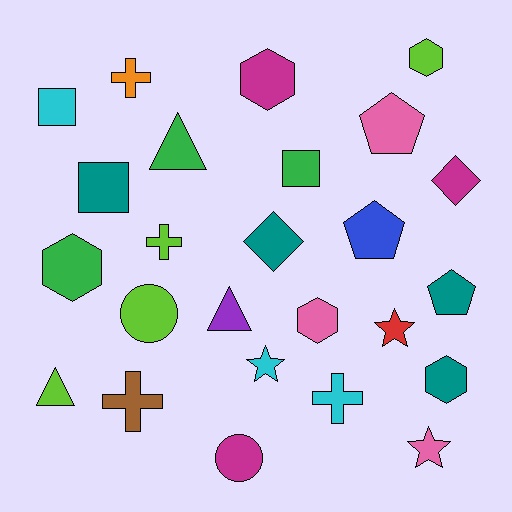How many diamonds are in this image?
There are 2 diamonds.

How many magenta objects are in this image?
There are 3 magenta objects.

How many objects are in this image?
There are 25 objects.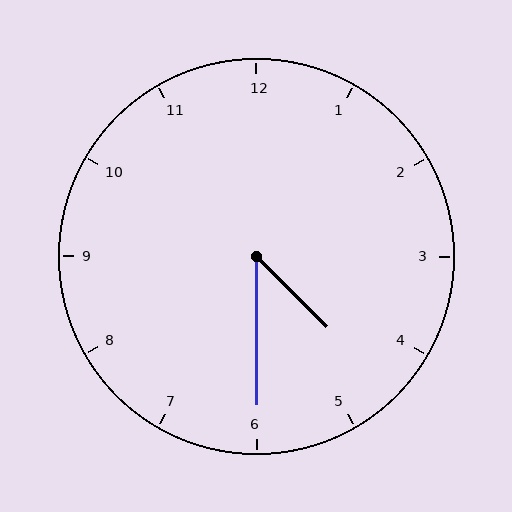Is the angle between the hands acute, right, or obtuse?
It is acute.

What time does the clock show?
4:30.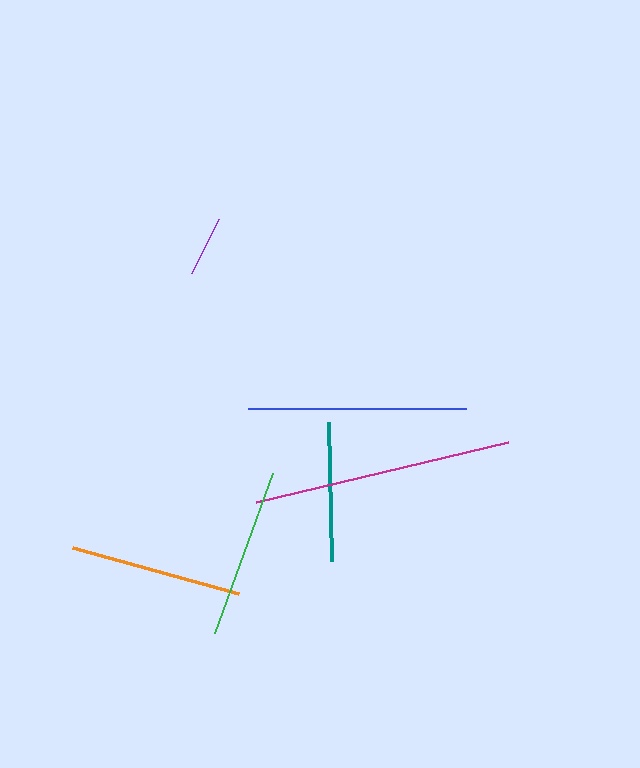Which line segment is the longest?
The magenta line is the longest at approximately 259 pixels.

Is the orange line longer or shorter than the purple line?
The orange line is longer than the purple line.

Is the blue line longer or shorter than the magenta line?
The magenta line is longer than the blue line.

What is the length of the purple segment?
The purple segment is approximately 61 pixels long.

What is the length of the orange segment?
The orange segment is approximately 173 pixels long.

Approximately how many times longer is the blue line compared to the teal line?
The blue line is approximately 1.6 times the length of the teal line.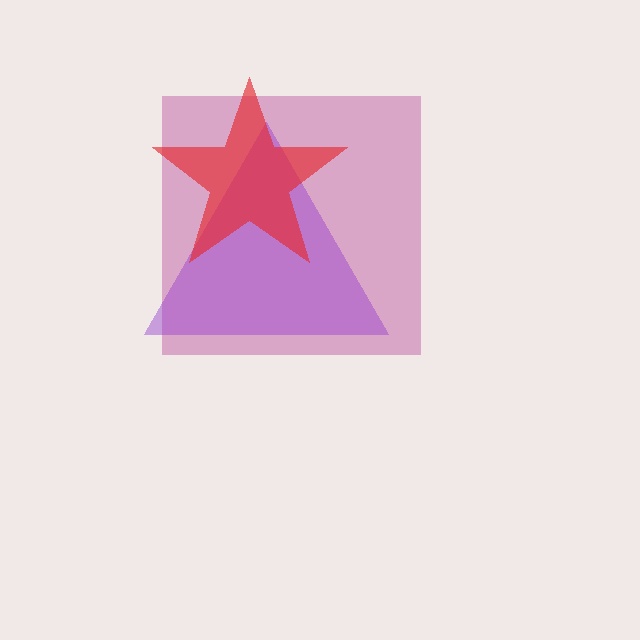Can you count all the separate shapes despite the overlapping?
Yes, there are 3 separate shapes.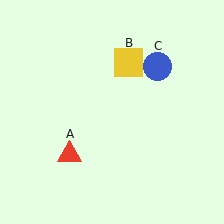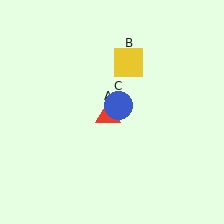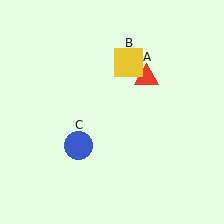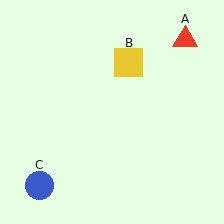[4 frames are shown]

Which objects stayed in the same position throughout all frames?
Yellow square (object B) remained stationary.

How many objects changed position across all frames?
2 objects changed position: red triangle (object A), blue circle (object C).